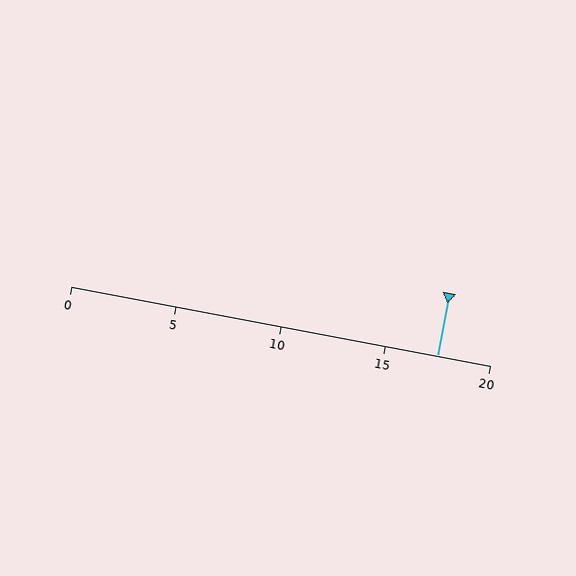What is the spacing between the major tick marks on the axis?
The major ticks are spaced 5 apart.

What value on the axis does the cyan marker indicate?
The marker indicates approximately 17.5.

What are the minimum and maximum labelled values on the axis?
The axis runs from 0 to 20.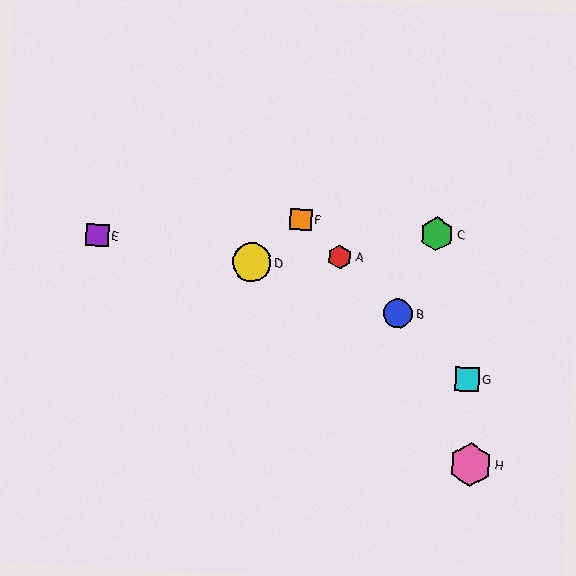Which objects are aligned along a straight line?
Objects A, B, F, G are aligned along a straight line.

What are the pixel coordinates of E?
Object E is at (97, 235).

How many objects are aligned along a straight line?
4 objects (A, B, F, G) are aligned along a straight line.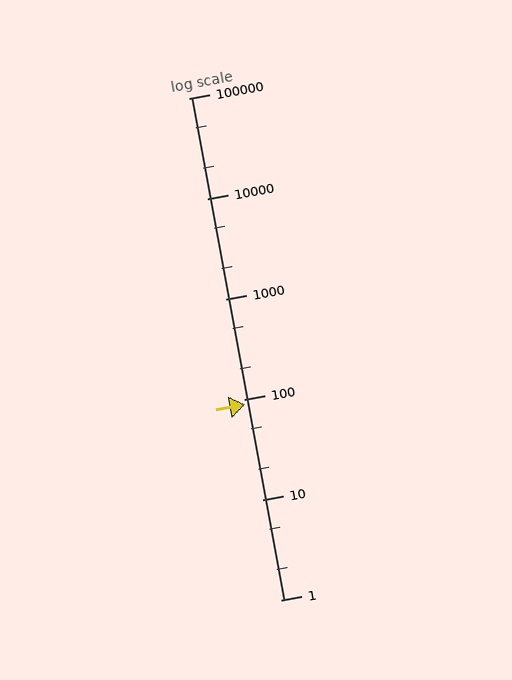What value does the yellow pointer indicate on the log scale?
The pointer indicates approximately 88.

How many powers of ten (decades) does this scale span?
The scale spans 5 decades, from 1 to 100000.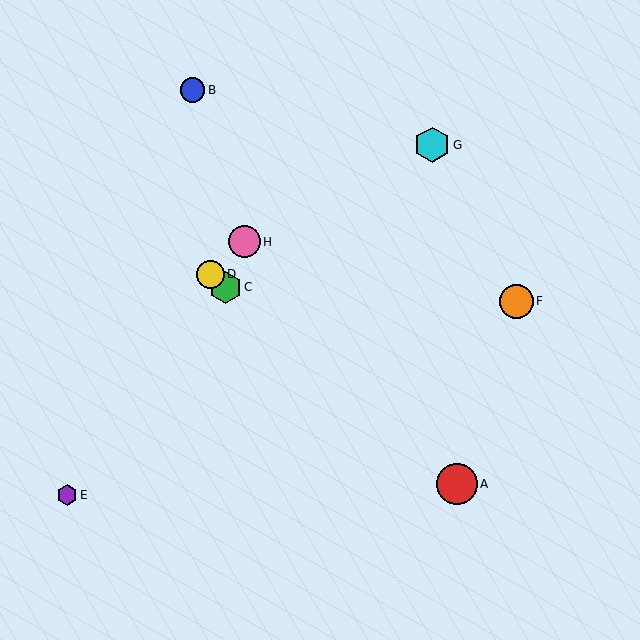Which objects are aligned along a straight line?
Objects A, C, D are aligned along a straight line.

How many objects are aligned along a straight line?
3 objects (A, C, D) are aligned along a straight line.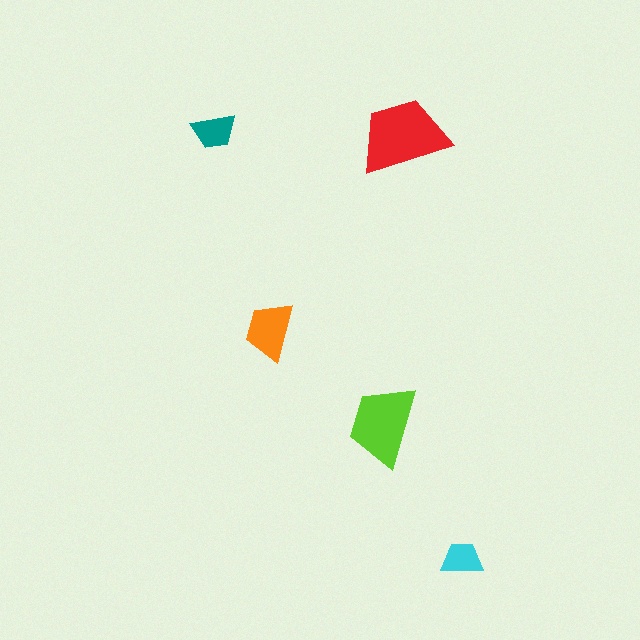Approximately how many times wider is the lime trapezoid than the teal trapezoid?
About 2 times wider.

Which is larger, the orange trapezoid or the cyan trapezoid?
The orange one.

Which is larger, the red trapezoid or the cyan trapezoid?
The red one.